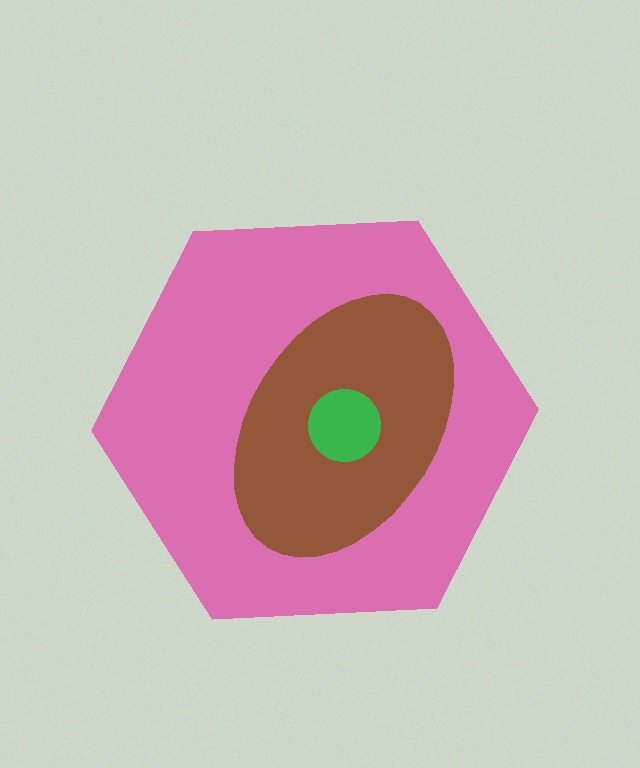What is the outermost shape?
The pink hexagon.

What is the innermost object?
The green circle.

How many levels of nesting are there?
3.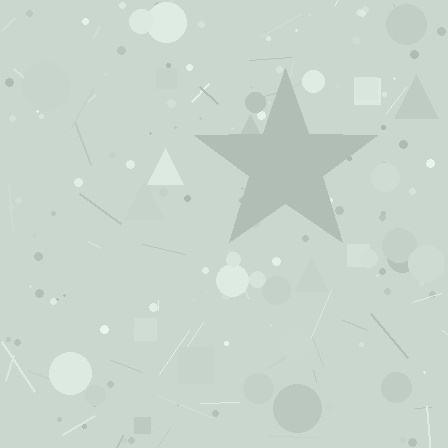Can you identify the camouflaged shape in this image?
The camouflaged shape is a star.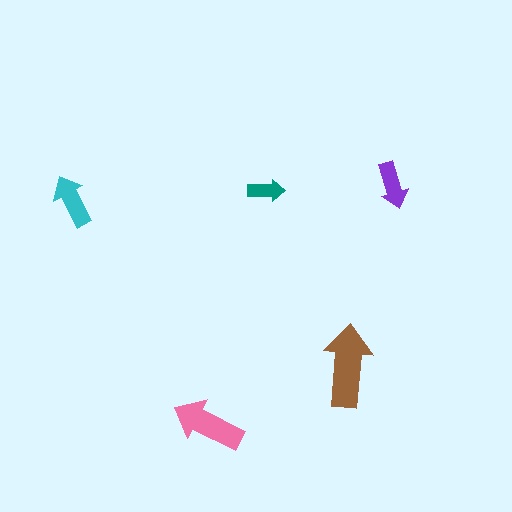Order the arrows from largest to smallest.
the brown one, the pink one, the cyan one, the purple one, the teal one.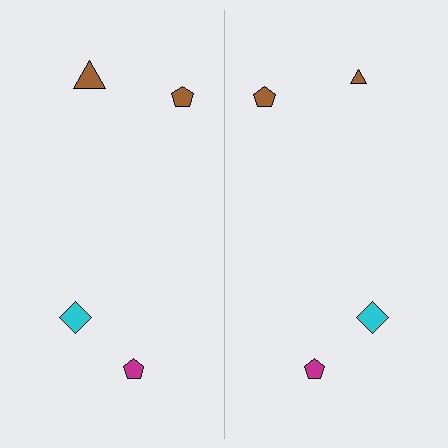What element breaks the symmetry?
The brown triangle on the right side has a different size than its mirror counterpart.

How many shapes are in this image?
There are 8 shapes in this image.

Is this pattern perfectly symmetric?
No, the pattern is not perfectly symmetric. The brown triangle on the right side has a different size than its mirror counterpart.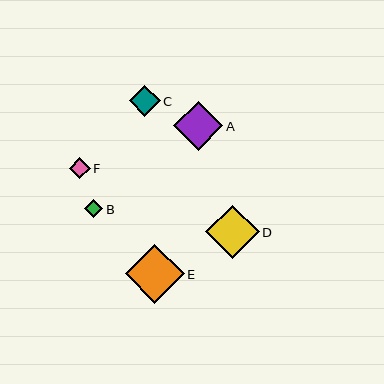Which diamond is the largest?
Diamond E is the largest with a size of approximately 59 pixels.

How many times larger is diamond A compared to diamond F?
Diamond A is approximately 2.4 times the size of diamond F.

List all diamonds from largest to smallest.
From largest to smallest: E, D, A, C, F, B.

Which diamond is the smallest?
Diamond B is the smallest with a size of approximately 18 pixels.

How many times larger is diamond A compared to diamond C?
Diamond A is approximately 1.6 times the size of diamond C.